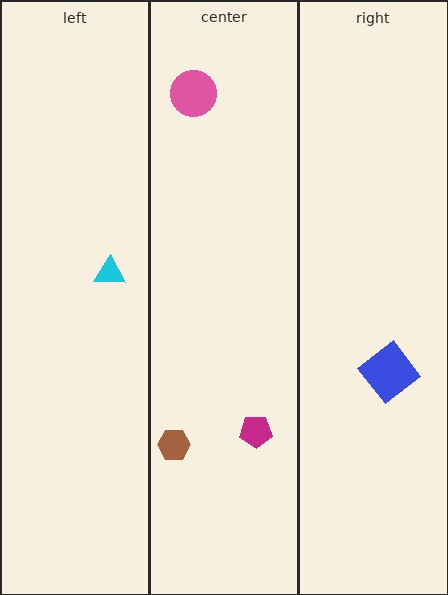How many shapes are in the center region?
3.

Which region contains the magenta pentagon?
The center region.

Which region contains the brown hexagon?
The center region.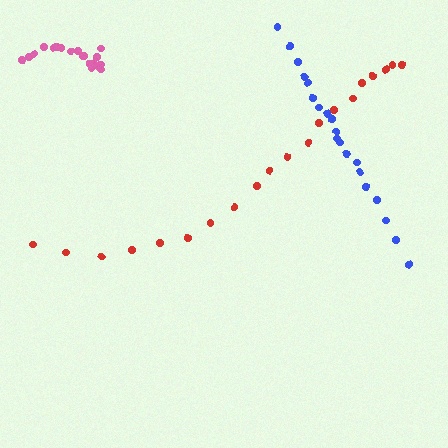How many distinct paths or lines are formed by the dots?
There are 3 distinct paths.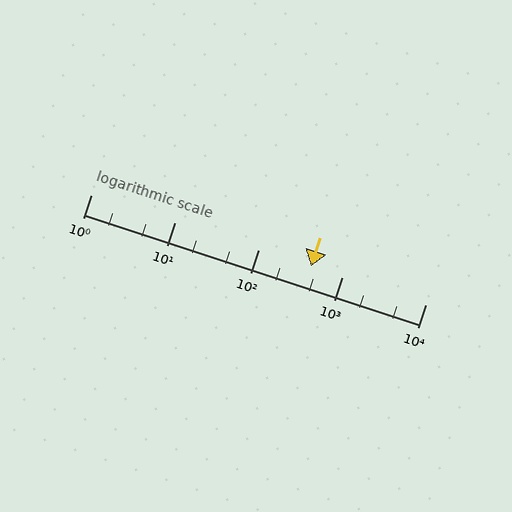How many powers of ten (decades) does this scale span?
The scale spans 4 decades, from 1 to 10000.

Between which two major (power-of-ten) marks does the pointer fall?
The pointer is between 100 and 1000.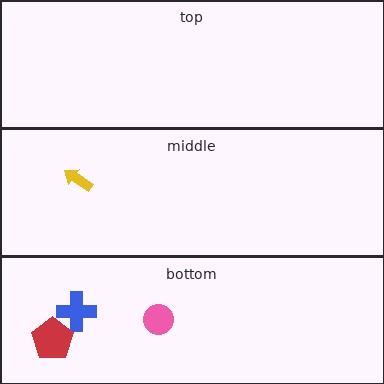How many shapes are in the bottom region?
3.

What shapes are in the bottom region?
The blue cross, the pink circle, the red pentagon.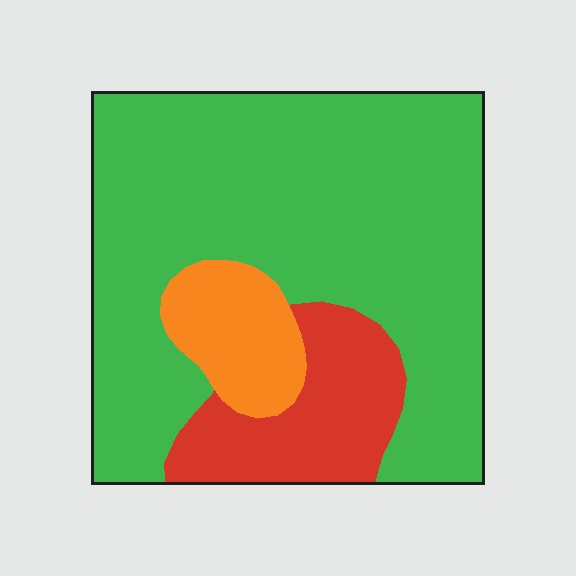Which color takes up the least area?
Orange, at roughly 10%.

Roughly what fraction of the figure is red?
Red covers 17% of the figure.